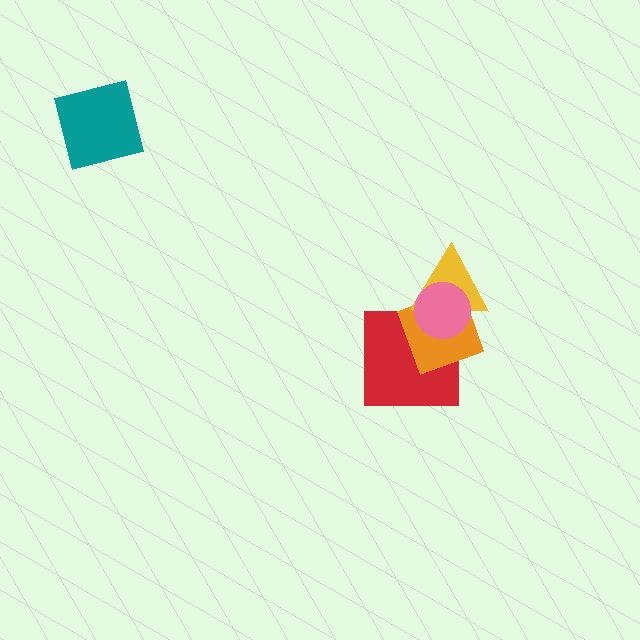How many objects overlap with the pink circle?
3 objects overlap with the pink circle.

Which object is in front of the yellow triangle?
The pink circle is in front of the yellow triangle.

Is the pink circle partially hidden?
No, no other shape covers it.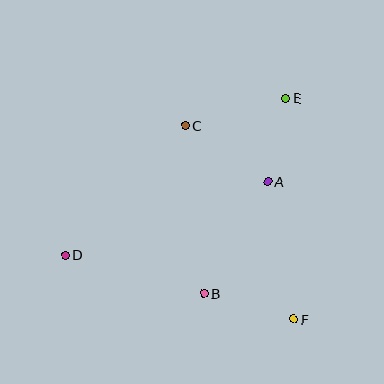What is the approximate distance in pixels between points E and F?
The distance between E and F is approximately 221 pixels.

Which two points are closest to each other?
Points A and E are closest to each other.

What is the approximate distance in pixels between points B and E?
The distance between B and E is approximately 212 pixels.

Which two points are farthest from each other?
Points D and E are farthest from each other.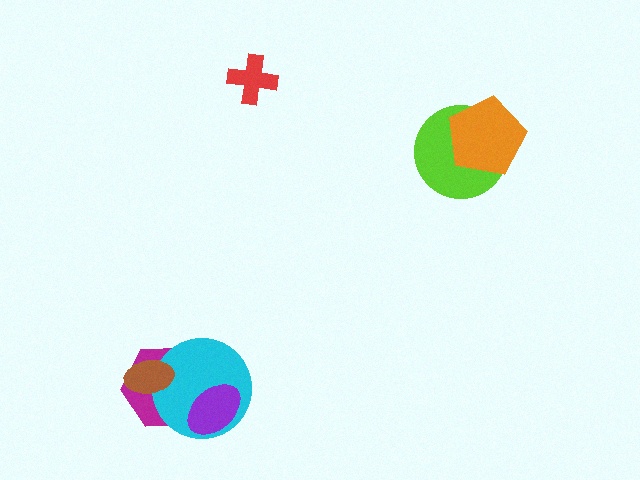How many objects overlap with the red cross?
0 objects overlap with the red cross.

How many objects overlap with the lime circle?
1 object overlaps with the lime circle.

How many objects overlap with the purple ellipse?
2 objects overlap with the purple ellipse.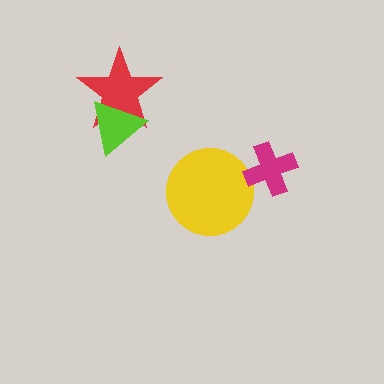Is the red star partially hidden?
Yes, it is partially covered by another shape.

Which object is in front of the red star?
The lime triangle is in front of the red star.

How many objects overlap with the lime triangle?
1 object overlaps with the lime triangle.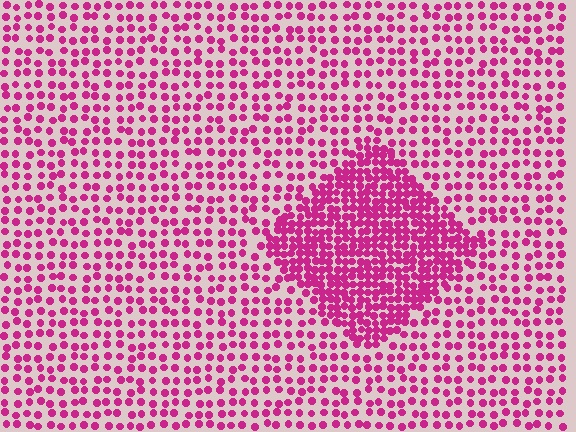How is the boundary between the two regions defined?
The boundary is defined by a change in element density (approximately 2.2x ratio). All elements are the same color, size, and shape.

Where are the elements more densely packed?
The elements are more densely packed inside the diamond boundary.